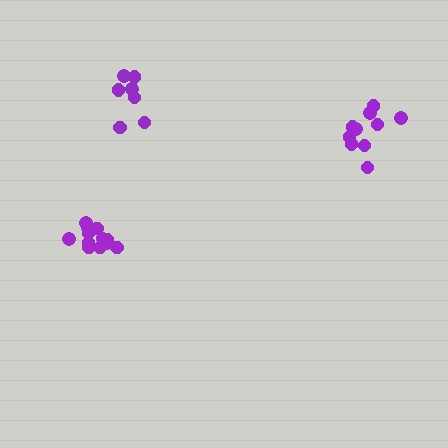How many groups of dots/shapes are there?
There are 3 groups.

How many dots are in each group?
Group 1: 11 dots, Group 2: 7 dots, Group 3: 12 dots (30 total).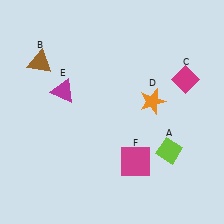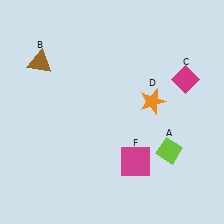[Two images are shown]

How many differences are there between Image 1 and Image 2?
There is 1 difference between the two images.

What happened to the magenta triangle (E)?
The magenta triangle (E) was removed in Image 2. It was in the top-left area of Image 1.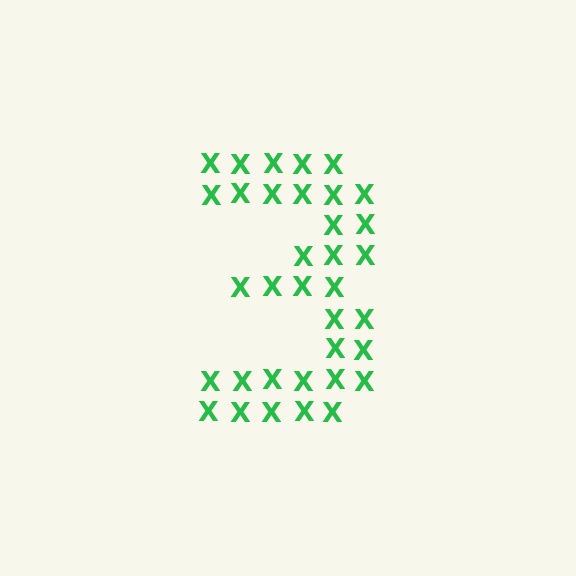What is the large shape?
The large shape is the digit 3.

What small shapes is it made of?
It is made of small letter X's.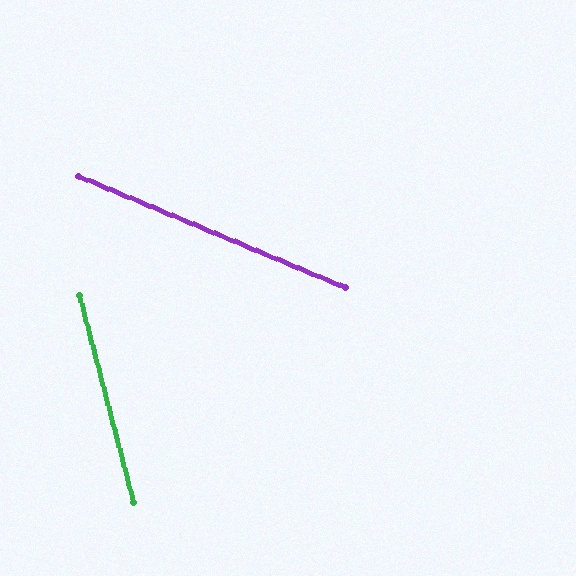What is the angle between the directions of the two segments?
Approximately 53 degrees.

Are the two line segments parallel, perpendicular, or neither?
Neither parallel nor perpendicular — they differ by about 53°.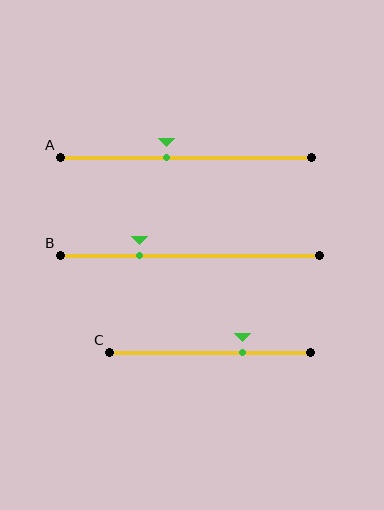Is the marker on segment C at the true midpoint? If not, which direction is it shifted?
No, the marker on segment C is shifted to the right by about 16% of the segment length.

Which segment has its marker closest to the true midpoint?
Segment A has its marker closest to the true midpoint.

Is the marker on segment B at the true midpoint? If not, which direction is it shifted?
No, the marker on segment B is shifted to the left by about 19% of the segment length.